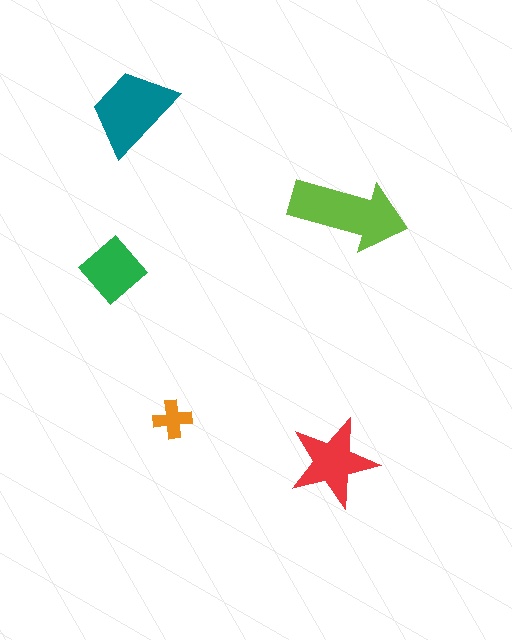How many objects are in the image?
There are 5 objects in the image.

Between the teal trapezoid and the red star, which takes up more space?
The teal trapezoid.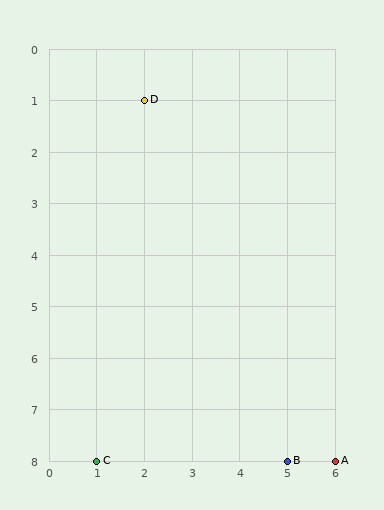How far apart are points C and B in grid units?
Points C and B are 4 columns apart.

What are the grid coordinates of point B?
Point B is at grid coordinates (5, 8).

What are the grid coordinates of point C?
Point C is at grid coordinates (1, 8).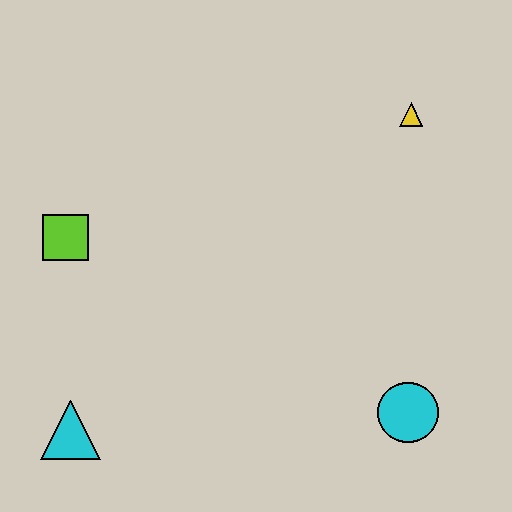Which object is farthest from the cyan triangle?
The yellow triangle is farthest from the cyan triangle.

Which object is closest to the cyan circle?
The yellow triangle is closest to the cyan circle.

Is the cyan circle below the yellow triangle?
Yes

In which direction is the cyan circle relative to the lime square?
The cyan circle is to the right of the lime square.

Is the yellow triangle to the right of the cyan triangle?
Yes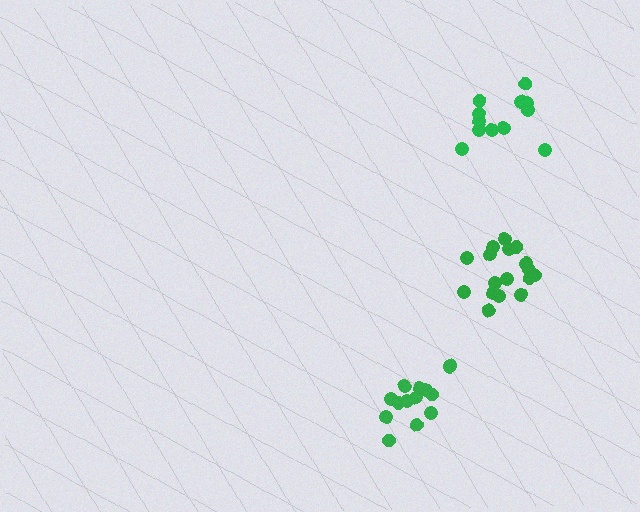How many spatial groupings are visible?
There are 3 spatial groupings.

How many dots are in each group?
Group 1: 17 dots, Group 2: 14 dots, Group 3: 12 dots (43 total).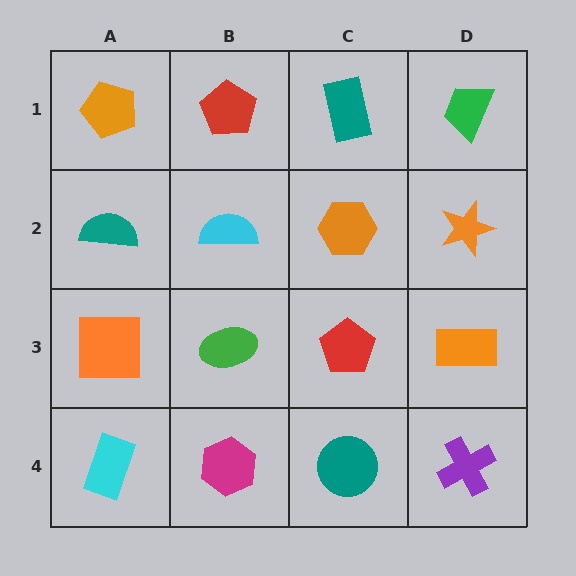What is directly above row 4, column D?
An orange rectangle.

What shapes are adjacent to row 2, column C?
A teal rectangle (row 1, column C), a red pentagon (row 3, column C), a cyan semicircle (row 2, column B), an orange star (row 2, column D).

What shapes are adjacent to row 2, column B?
A red pentagon (row 1, column B), a green ellipse (row 3, column B), a teal semicircle (row 2, column A), an orange hexagon (row 2, column C).